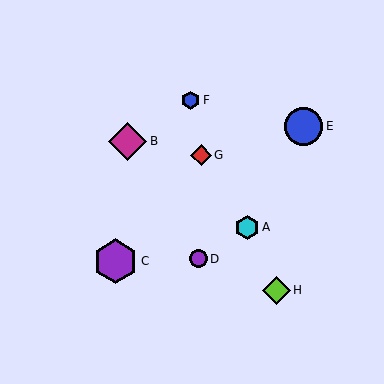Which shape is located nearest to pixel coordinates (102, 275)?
The purple hexagon (labeled C) at (115, 261) is nearest to that location.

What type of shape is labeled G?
Shape G is a red diamond.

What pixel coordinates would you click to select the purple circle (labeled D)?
Click at (198, 259) to select the purple circle D.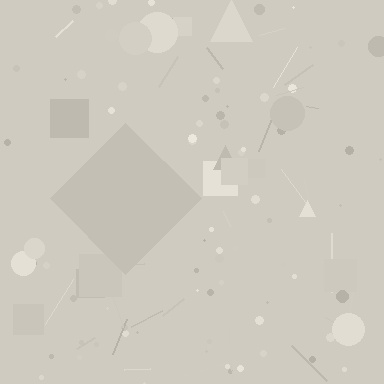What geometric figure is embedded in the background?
A diamond is embedded in the background.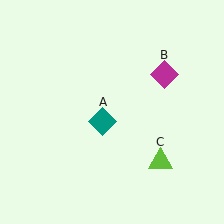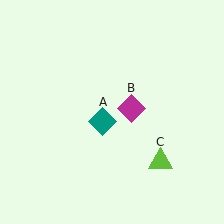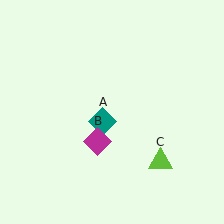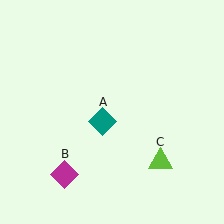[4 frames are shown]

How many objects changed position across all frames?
1 object changed position: magenta diamond (object B).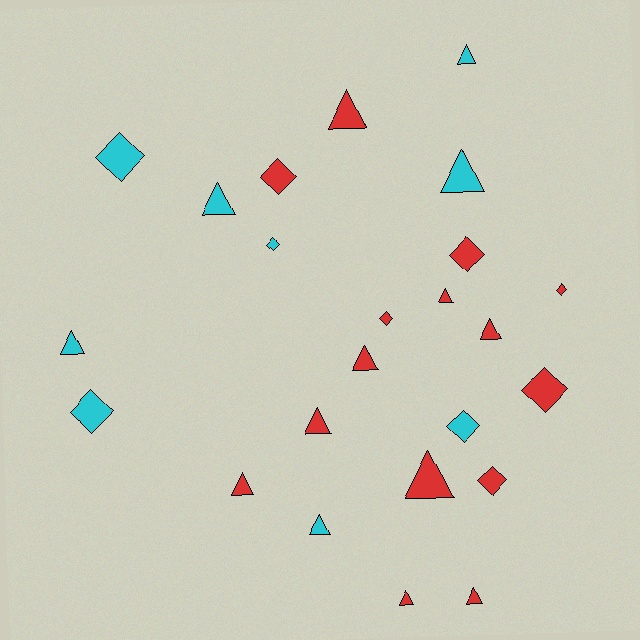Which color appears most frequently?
Red, with 15 objects.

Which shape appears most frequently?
Triangle, with 14 objects.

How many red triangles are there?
There are 9 red triangles.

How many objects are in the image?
There are 24 objects.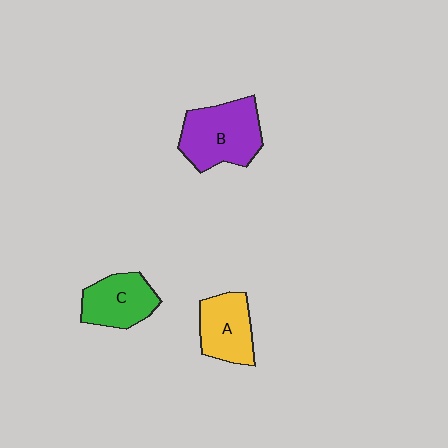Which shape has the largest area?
Shape B (purple).